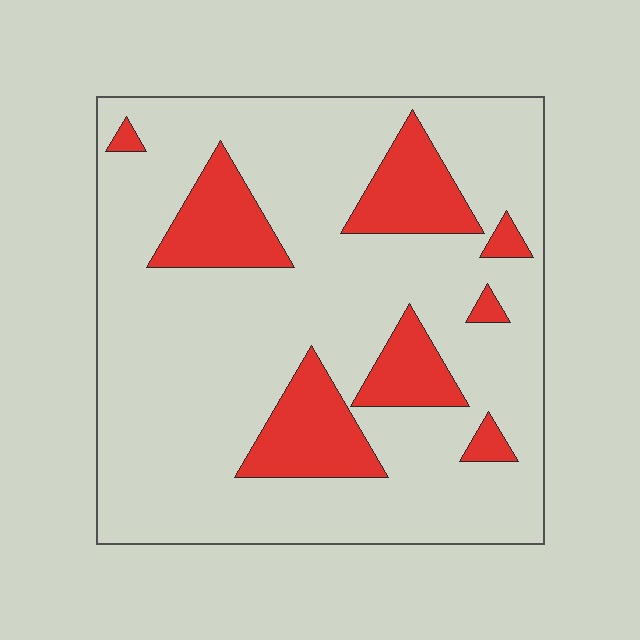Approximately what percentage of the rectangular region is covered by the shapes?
Approximately 20%.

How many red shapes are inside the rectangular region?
8.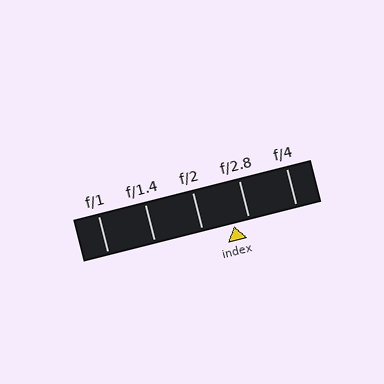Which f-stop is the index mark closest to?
The index mark is closest to f/2.8.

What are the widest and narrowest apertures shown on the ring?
The widest aperture shown is f/1 and the narrowest is f/4.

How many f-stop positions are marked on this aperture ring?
There are 5 f-stop positions marked.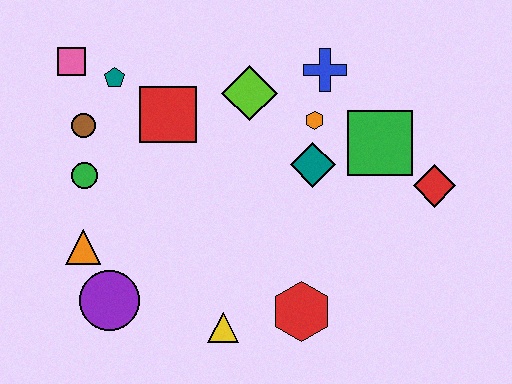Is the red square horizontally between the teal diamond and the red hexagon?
No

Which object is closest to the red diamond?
The green square is closest to the red diamond.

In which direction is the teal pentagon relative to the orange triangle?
The teal pentagon is above the orange triangle.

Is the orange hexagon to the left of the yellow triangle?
No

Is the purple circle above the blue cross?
No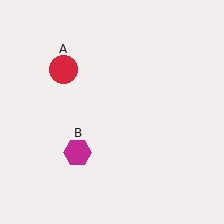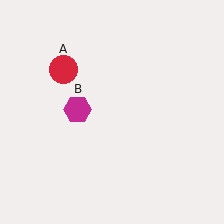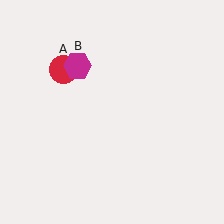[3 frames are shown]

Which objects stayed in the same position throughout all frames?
Red circle (object A) remained stationary.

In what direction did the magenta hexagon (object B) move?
The magenta hexagon (object B) moved up.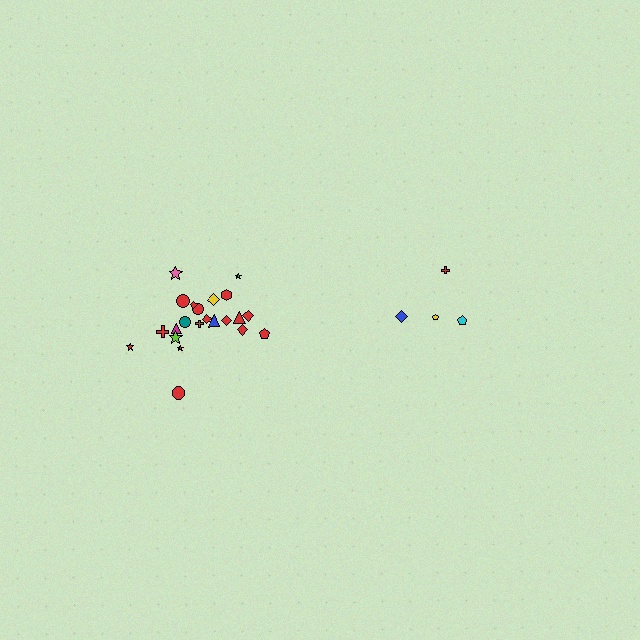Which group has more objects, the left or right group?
The left group.